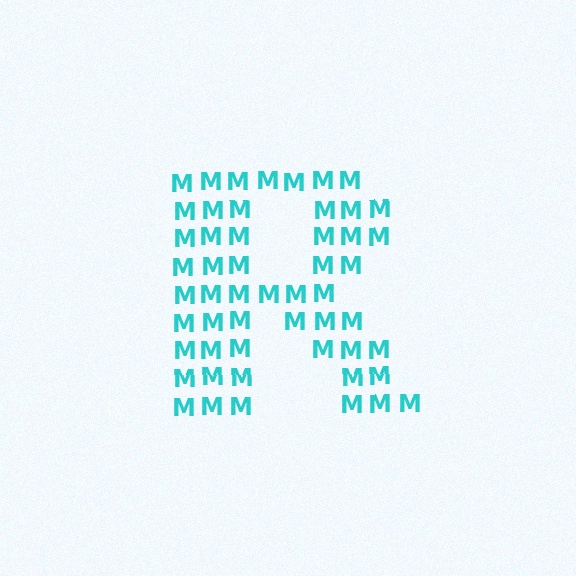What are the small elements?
The small elements are letter M's.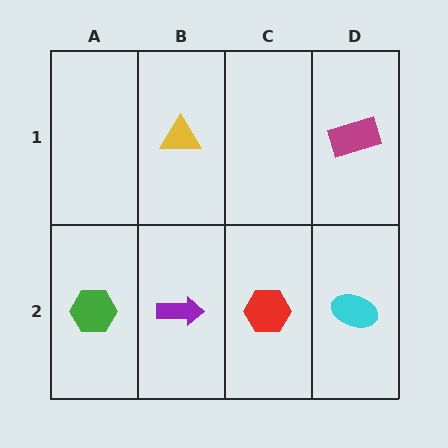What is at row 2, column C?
A red hexagon.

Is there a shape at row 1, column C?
No, that cell is empty.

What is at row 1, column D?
A magenta rectangle.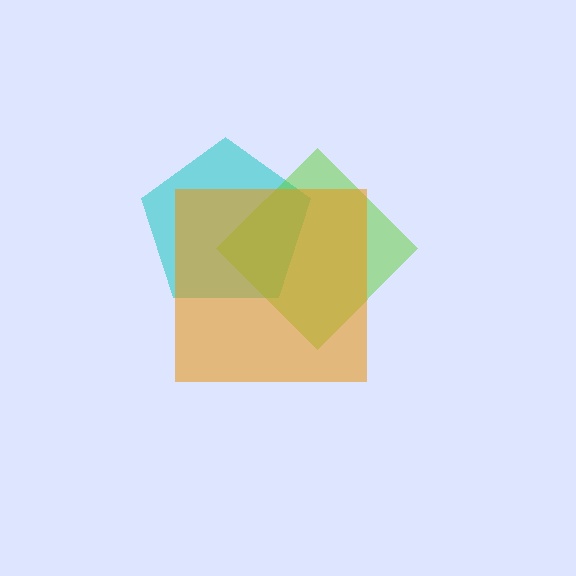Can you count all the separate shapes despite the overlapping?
Yes, there are 3 separate shapes.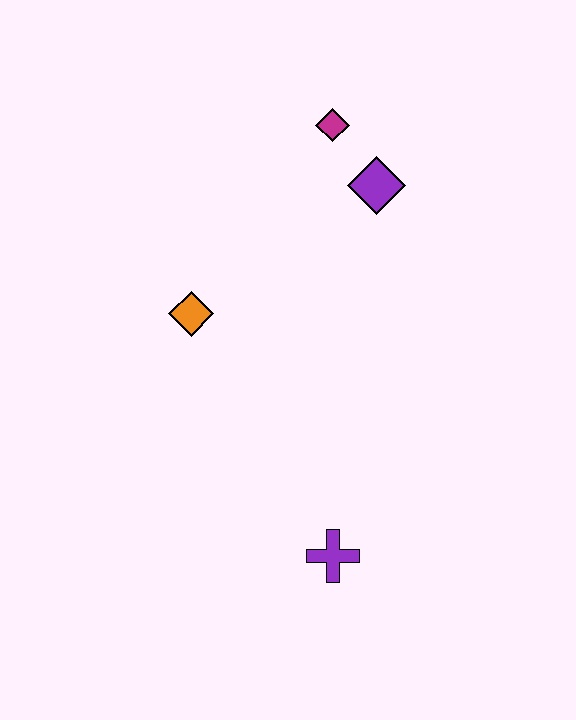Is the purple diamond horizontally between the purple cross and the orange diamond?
No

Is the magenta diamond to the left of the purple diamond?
Yes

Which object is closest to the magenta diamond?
The purple diamond is closest to the magenta diamond.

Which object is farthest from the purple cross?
The magenta diamond is farthest from the purple cross.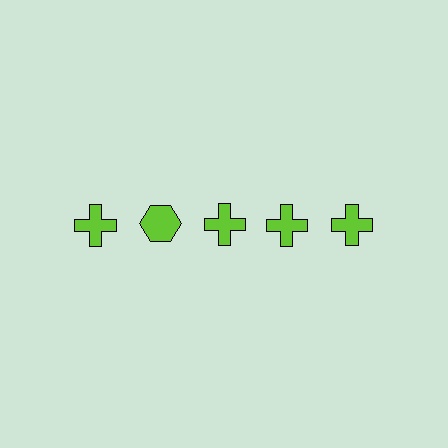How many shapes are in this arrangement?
There are 5 shapes arranged in a grid pattern.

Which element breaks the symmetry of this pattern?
The lime hexagon in the top row, second from left column breaks the symmetry. All other shapes are lime crosses.